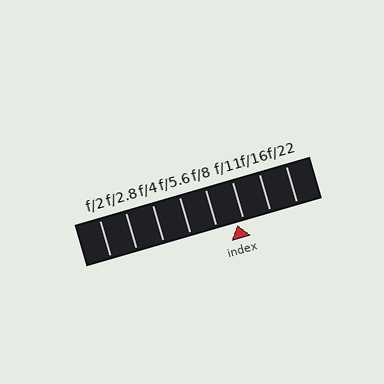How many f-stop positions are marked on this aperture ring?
There are 8 f-stop positions marked.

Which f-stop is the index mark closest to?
The index mark is closest to f/11.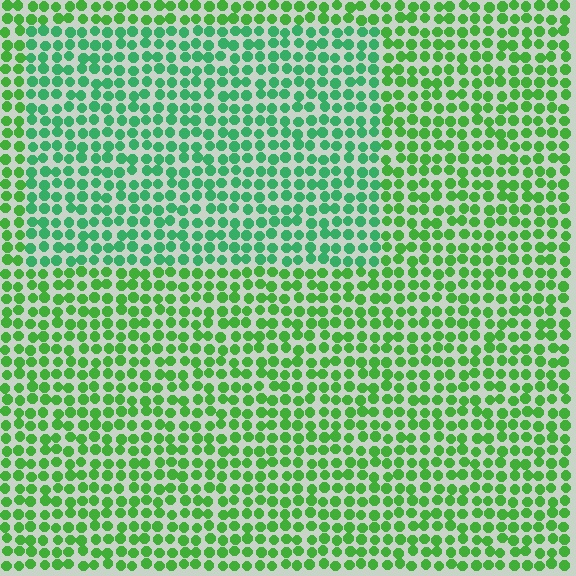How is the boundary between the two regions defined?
The boundary is defined purely by a slight shift in hue (about 28 degrees). Spacing, size, and orientation are identical on both sides.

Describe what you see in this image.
The image is filled with small green elements in a uniform arrangement. A rectangle-shaped region is visible where the elements are tinted to a slightly different hue, forming a subtle color boundary.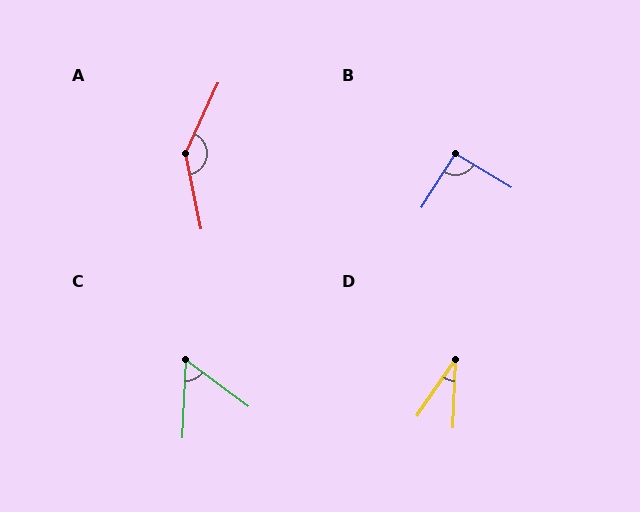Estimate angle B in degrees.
Approximately 91 degrees.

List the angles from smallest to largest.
D (32°), C (56°), B (91°), A (144°).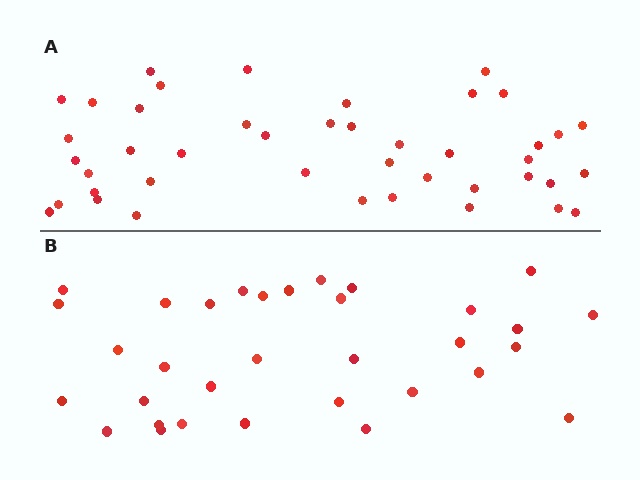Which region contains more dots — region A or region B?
Region A (the top region) has more dots.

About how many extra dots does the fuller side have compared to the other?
Region A has roughly 10 or so more dots than region B.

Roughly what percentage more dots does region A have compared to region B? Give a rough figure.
About 30% more.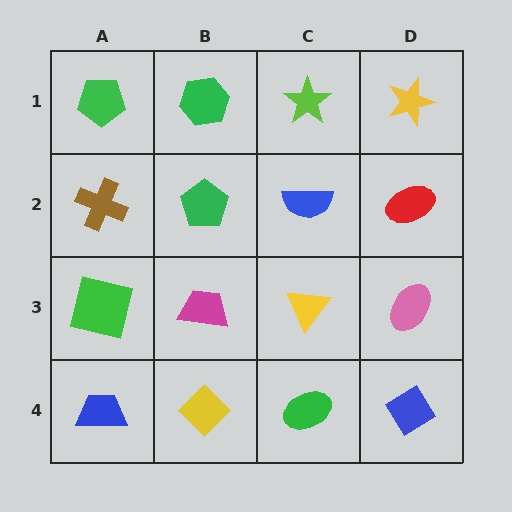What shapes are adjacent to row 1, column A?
A brown cross (row 2, column A), a green hexagon (row 1, column B).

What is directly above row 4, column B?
A magenta trapezoid.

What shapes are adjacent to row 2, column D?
A yellow star (row 1, column D), a pink ellipse (row 3, column D), a blue semicircle (row 2, column C).